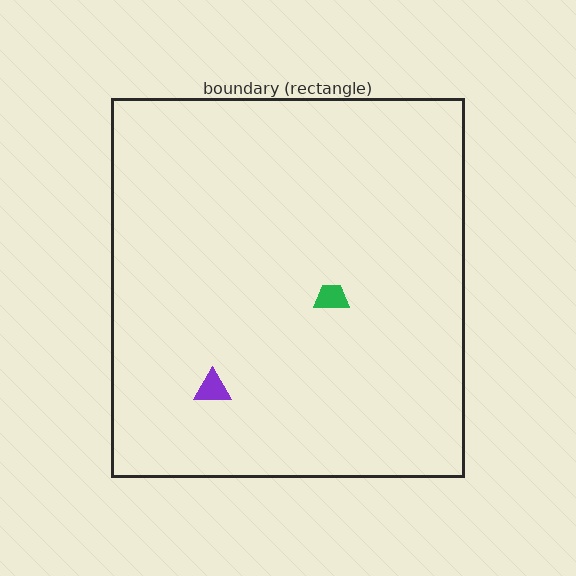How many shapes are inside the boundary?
2 inside, 0 outside.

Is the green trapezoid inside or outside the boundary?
Inside.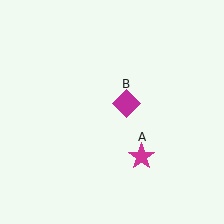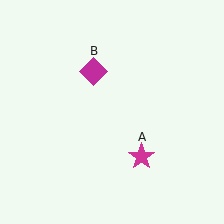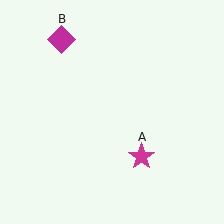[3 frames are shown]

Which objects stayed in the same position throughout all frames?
Magenta star (object A) remained stationary.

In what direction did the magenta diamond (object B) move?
The magenta diamond (object B) moved up and to the left.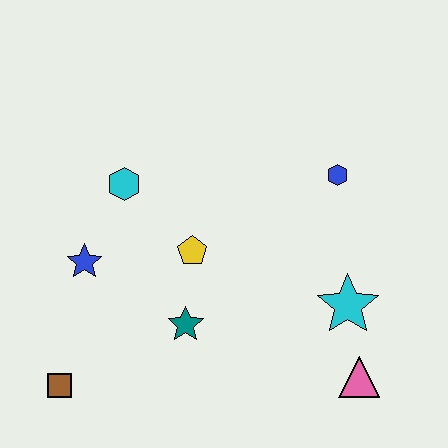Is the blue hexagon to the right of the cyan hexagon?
Yes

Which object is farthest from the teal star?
The blue hexagon is farthest from the teal star.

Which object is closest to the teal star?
The yellow pentagon is closest to the teal star.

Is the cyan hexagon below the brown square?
No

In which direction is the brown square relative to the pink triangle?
The brown square is to the left of the pink triangle.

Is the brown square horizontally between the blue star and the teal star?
No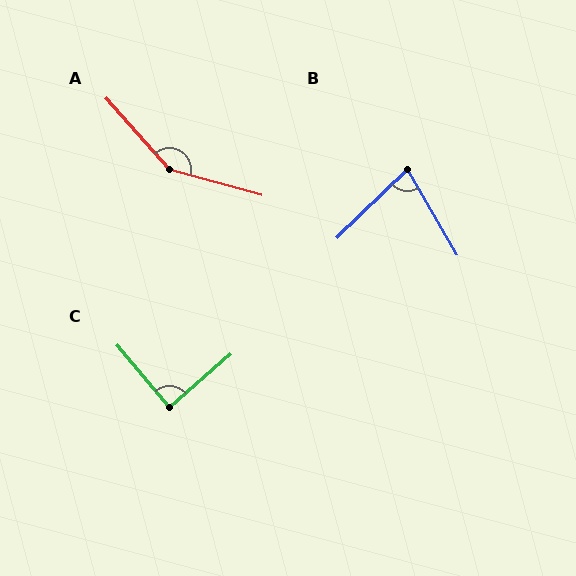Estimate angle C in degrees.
Approximately 89 degrees.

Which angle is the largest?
A, at approximately 147 degrees.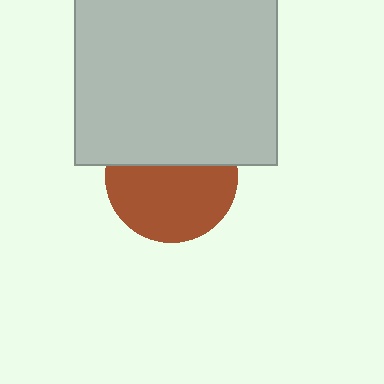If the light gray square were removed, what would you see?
You would see the complete brown circle.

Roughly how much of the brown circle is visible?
About half of it is visible (roughly 60%).